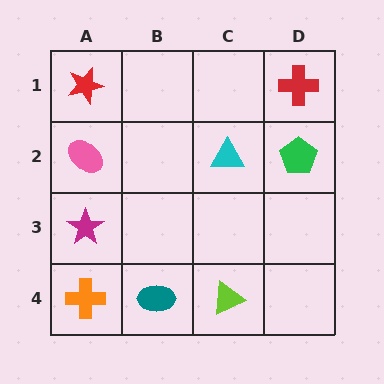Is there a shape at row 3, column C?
No, that cell is empty.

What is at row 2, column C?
A cyan triangle.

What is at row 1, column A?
A red star.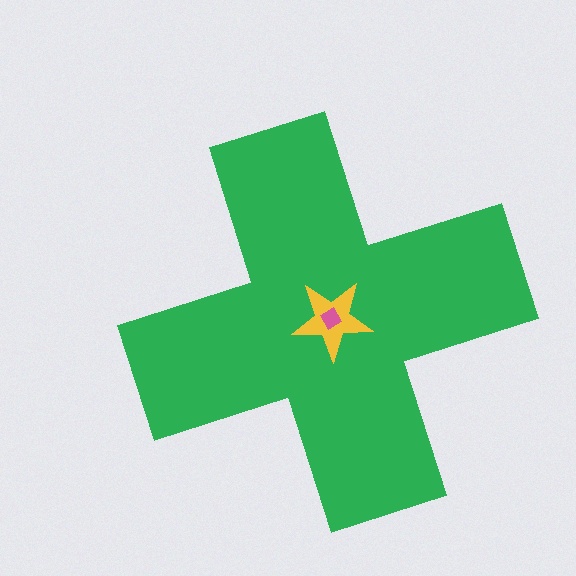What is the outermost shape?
The green cross.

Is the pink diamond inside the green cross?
Yes.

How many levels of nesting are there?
3.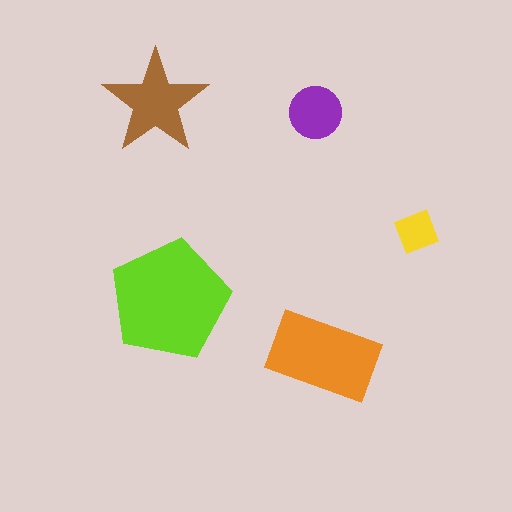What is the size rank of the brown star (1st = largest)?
3rd.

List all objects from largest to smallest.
The lime pentagon, the orange rectangle, the brown star, the purple circle, the yellow diamond.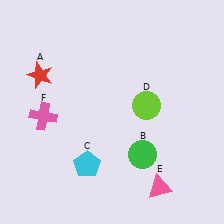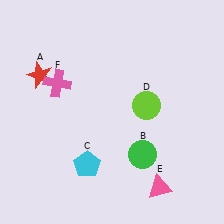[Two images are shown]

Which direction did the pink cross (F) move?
The pink cross (F) moved up.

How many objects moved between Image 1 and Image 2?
1 object moved between the two images.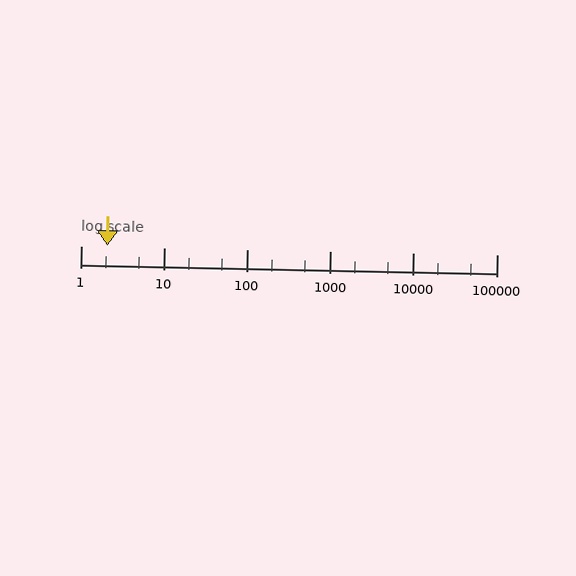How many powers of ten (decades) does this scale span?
The scale spans 5 decades, from 1 to 100000.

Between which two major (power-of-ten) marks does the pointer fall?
The pointer is between 1 and 10.